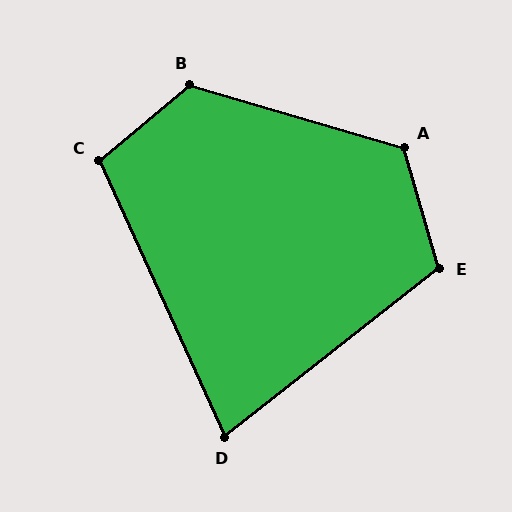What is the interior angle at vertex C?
Approximately 106 degrees (obtuse).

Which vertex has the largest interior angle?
B, at approximately 124 degrees.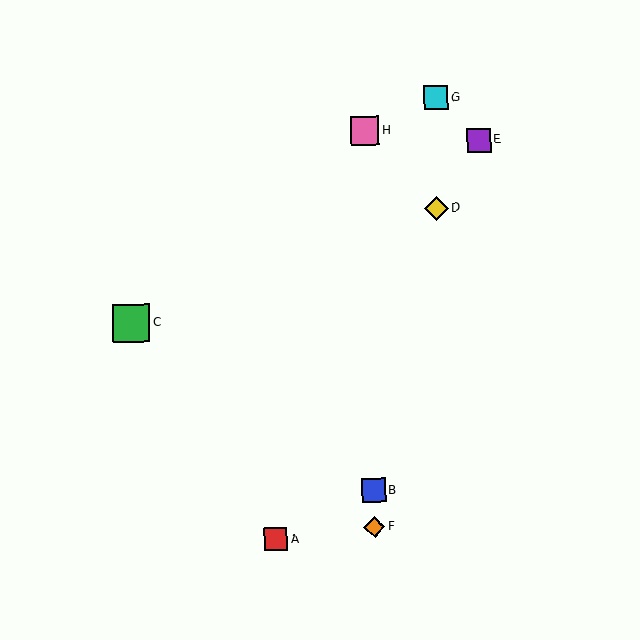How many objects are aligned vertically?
3 objects (B, F, H) are aligned vertically.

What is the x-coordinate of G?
Object G is at x≈436.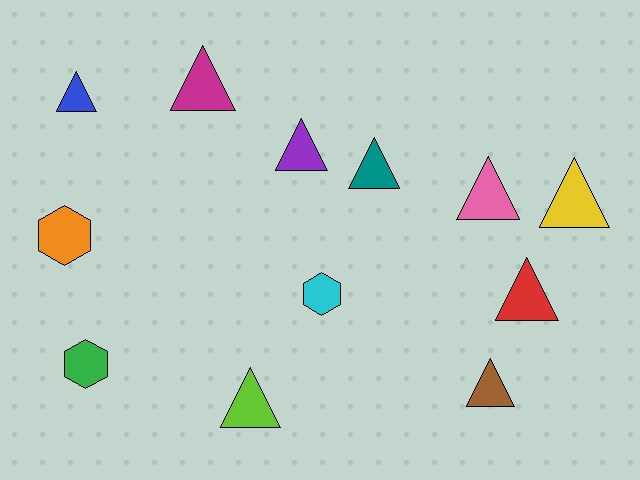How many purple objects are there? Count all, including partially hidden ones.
There is 1 purple object.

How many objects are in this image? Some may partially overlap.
There are 12 objects.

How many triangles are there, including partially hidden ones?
There are 9 triangles.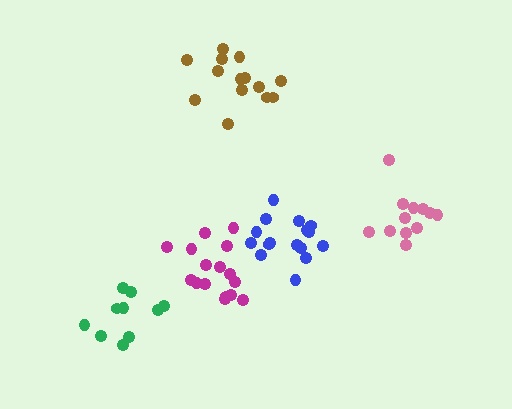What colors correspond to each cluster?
The clusters are colored: green, magenta, blue, pink, brown.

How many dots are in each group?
Group 1: 10 dots, Group 2: 16 dots, Group 3: 16 dots, Group 4: 12 dots, Group 5: 14 dots (68 total).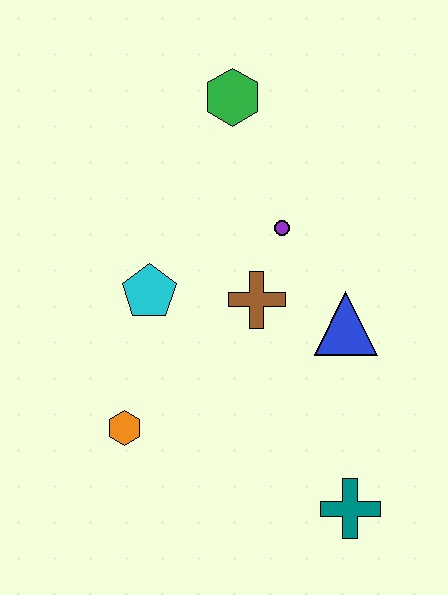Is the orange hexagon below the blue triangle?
Yes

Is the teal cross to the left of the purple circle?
No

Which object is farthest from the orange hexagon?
The green hexagon is farthest from the orange hexagon.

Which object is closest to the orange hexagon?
The cyan pentagon is closest to the orange hexagon.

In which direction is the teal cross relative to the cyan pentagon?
The teal cross is below the cyan pentagon.